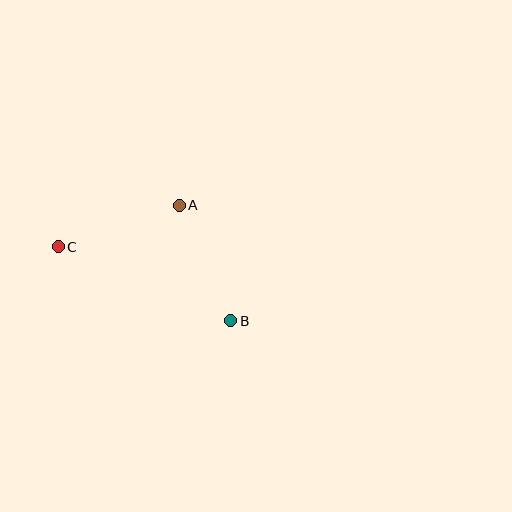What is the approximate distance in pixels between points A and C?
The distance between A and C is approximately 128 pixels.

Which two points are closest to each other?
Points A and B are closest to each other.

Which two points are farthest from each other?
Points B and C are farthest from each other.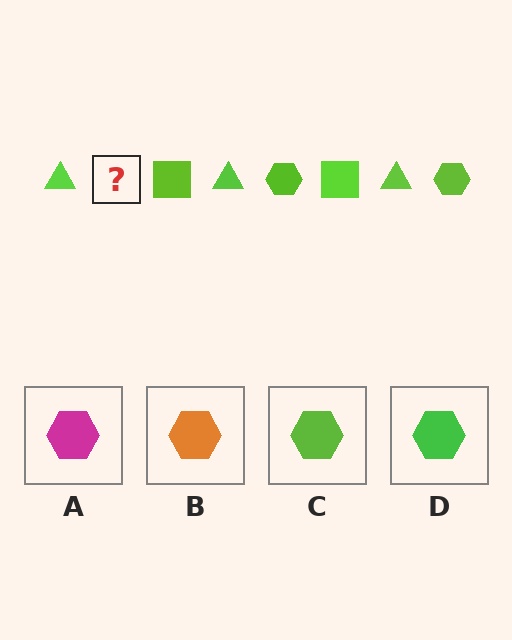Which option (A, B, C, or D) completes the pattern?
C.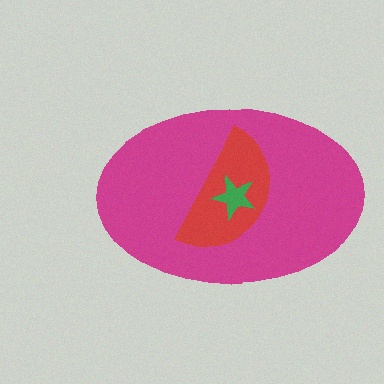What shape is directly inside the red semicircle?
The green star.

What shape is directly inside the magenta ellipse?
The red semicircle.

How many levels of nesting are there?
3.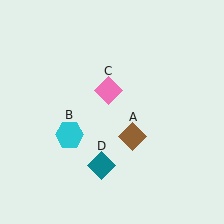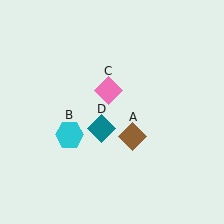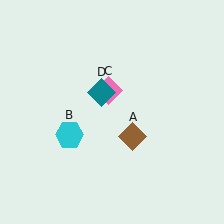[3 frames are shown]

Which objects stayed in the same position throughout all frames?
Brown diamond (object A) and cyan hexagon (object B) and pink diamond (object C) remained stationary.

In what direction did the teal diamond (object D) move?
The teal diamond (object D) moved up.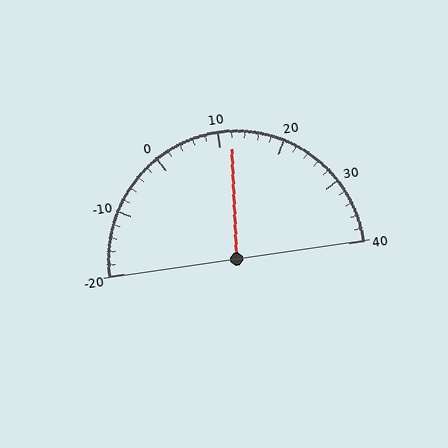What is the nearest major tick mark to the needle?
The nearest major tick mark is 10.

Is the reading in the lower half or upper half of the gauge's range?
The reading is in the upper half of the range (-20 to 40).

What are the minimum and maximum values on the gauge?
The gauge ranges from -20 to 40.